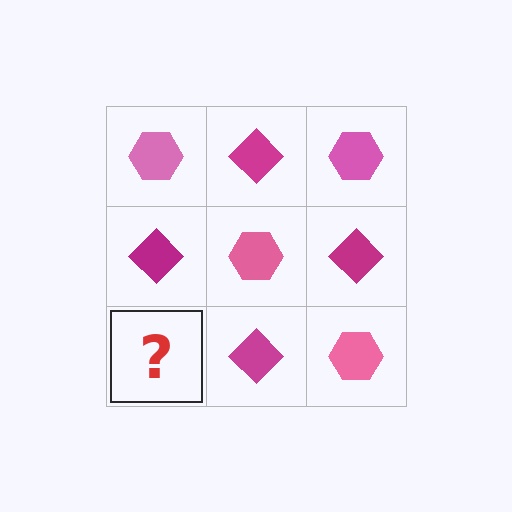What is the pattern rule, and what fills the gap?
The rule is that it alternates pink hexagon and magenta diamond in a checkerboard pattern. The gap should be filled with a pink hexagon.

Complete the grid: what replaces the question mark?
The question mark should be replaced with a pink hexagon.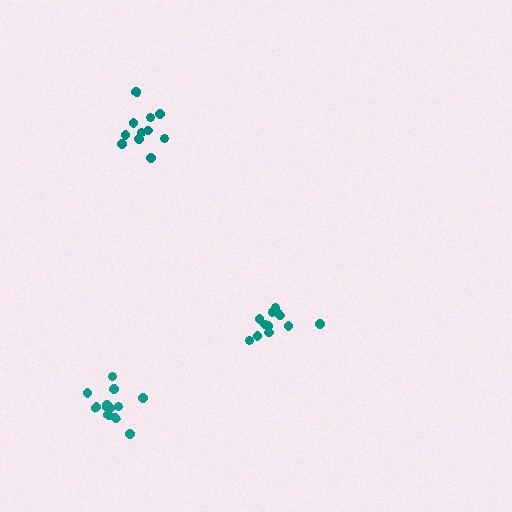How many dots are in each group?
Group 1: 12 dots, Group 2: 11 dots, Group 3: 14 dots (37 total).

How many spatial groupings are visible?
There are 3 spatial groupings.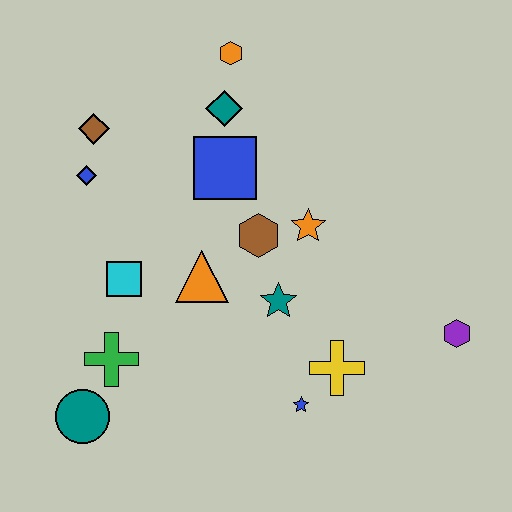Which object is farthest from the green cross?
The purple hexagon is farthest from the green cross.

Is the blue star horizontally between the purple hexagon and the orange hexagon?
Yes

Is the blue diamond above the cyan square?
Yes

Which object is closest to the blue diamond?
The brown diamond is closest to the blue diamond.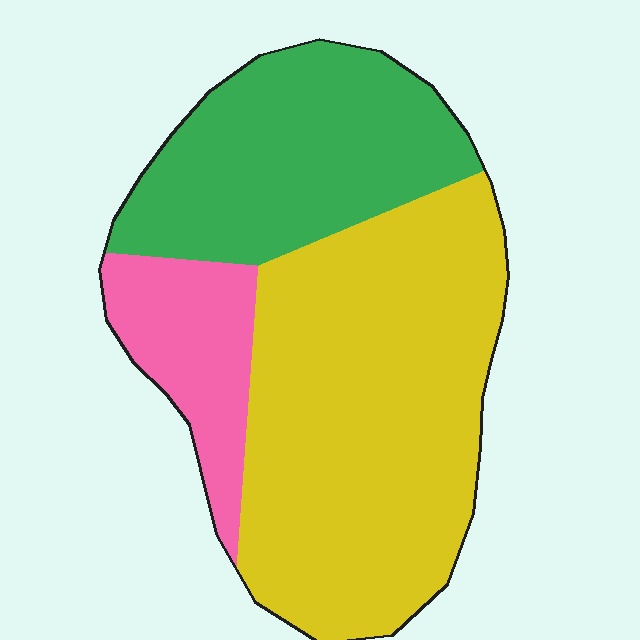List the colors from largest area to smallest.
From largest to smallest: yellow, green, pink.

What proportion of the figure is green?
Green covers around 30% of the figure.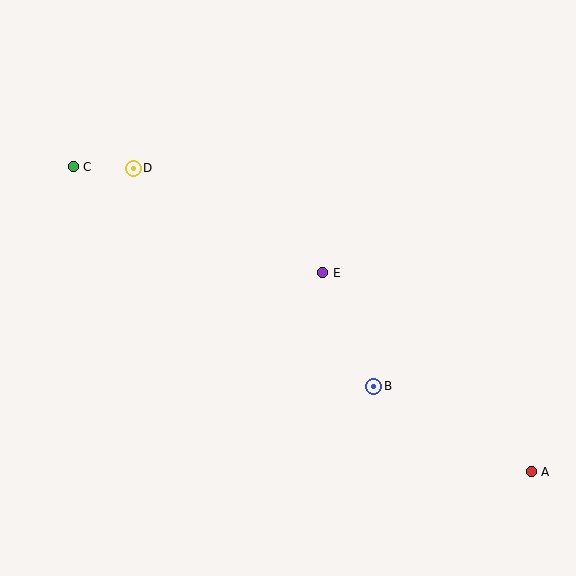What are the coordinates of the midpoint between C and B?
The midpoint between C and B is at (223, 276).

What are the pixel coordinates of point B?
Point B is at (374, 386).